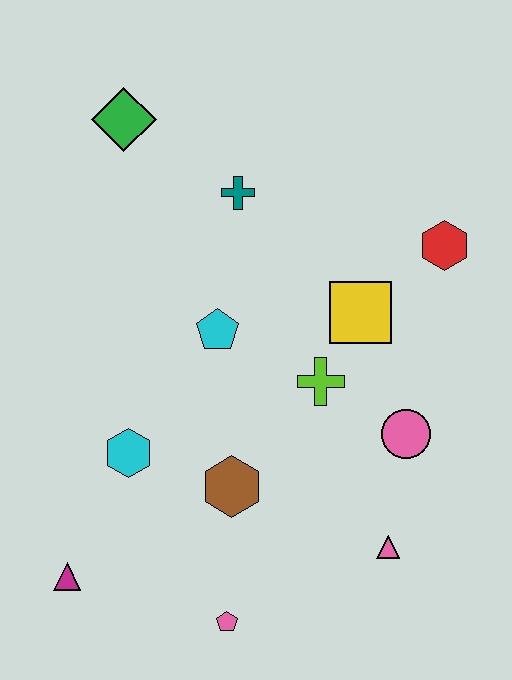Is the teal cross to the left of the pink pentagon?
No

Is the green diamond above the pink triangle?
Yes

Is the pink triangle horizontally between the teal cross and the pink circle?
Yes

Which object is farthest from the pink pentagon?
The green diamond is farthest from the pink pentagon.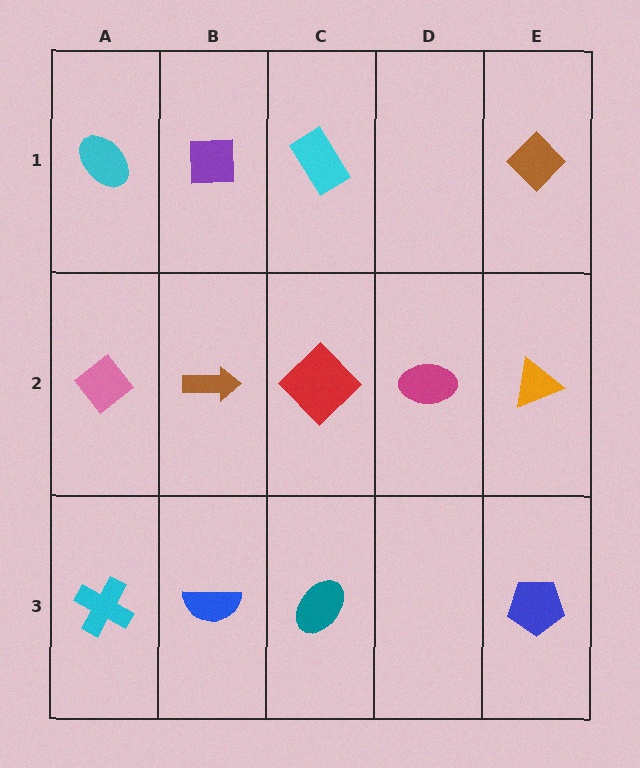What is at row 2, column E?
An orange triangle.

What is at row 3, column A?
A cyan cross.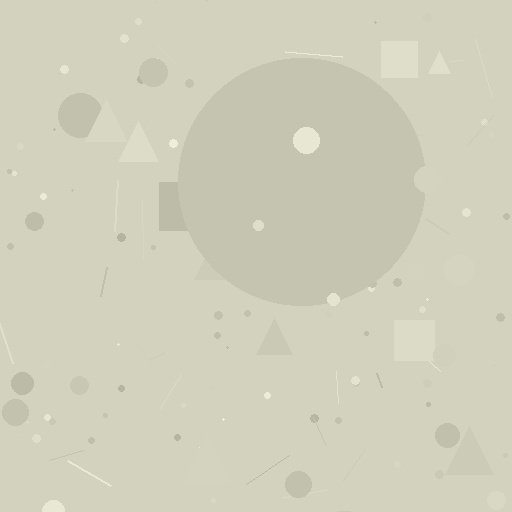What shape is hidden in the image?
A circle is hidden in the image.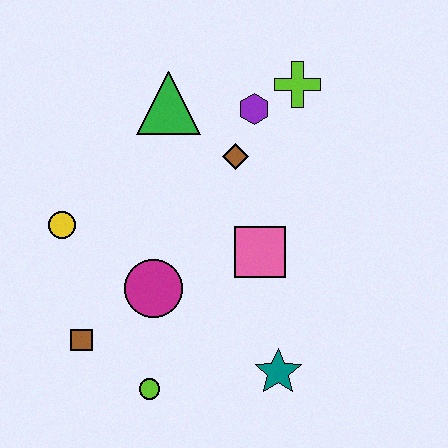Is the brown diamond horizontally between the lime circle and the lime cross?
Yes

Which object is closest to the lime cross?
The purple hexagon is closest to the lime cross.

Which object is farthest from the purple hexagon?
The lime circle is farthest from the purple hexagon.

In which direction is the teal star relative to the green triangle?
The teal star is below the green triangle.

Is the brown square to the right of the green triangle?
No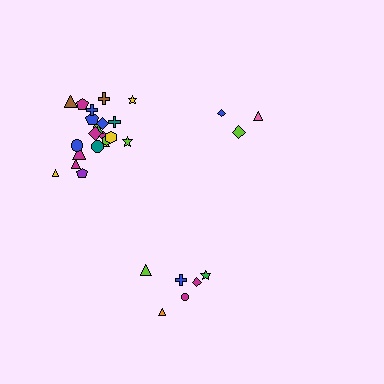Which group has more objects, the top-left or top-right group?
The top-left group.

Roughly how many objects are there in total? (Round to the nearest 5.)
Roughly 30 objects in total.